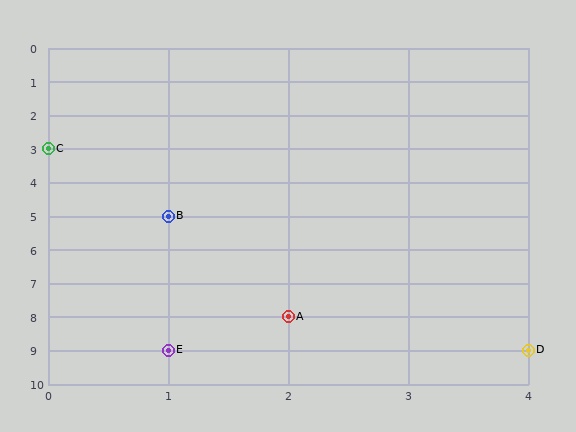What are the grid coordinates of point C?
Point C is at grid coordinates (0, 3).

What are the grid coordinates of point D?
Point D is at grid coordinates (4, 9).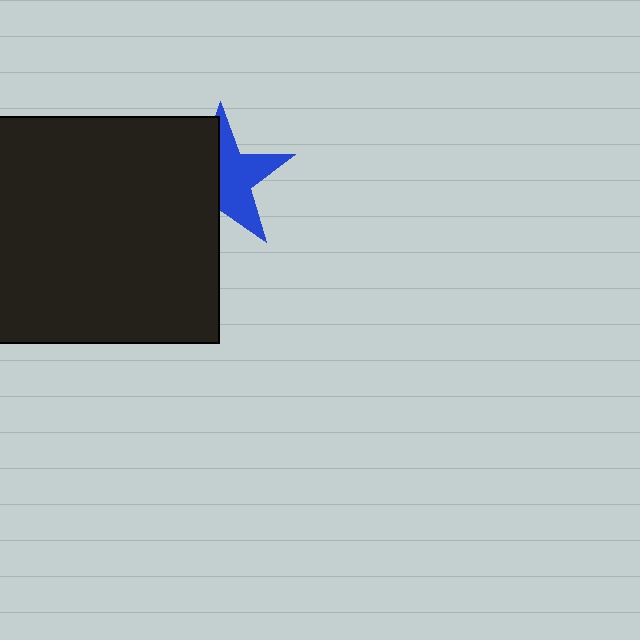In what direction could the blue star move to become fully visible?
The blue star could move right. That would shift it out from behind the black square entirely.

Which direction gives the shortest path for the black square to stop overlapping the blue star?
Moving left gives the shortest separation.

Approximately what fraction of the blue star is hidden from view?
Roughly 47% of the blue star is hidden behind the black square.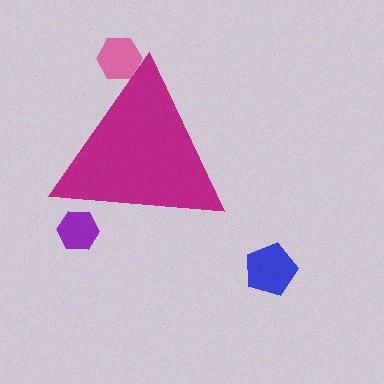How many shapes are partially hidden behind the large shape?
2 shapes are partially hidden.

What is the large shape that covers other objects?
A magenta triangle.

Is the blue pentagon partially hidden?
No, the blue pentagon is fully visible.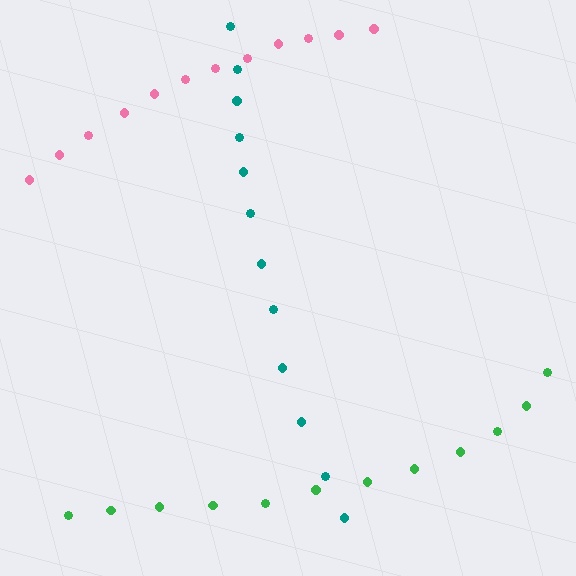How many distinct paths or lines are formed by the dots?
There are 3 distinct paths.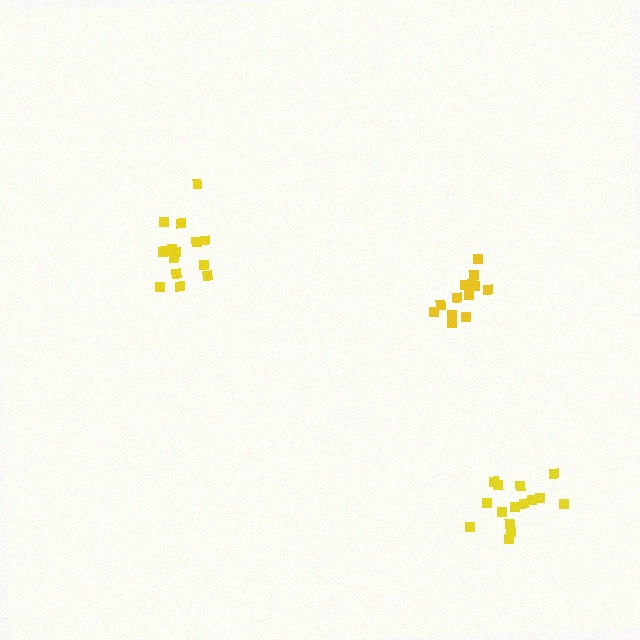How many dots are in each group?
Group 1: 15 dots, Group 2: 15 dots, Group 3: 13 dots (43 total).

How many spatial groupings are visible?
There are 3 spatial groupings.